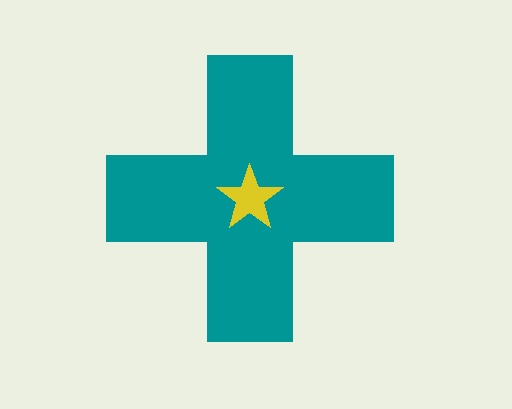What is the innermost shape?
The yellow star.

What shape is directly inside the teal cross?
The yellow star.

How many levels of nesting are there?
2.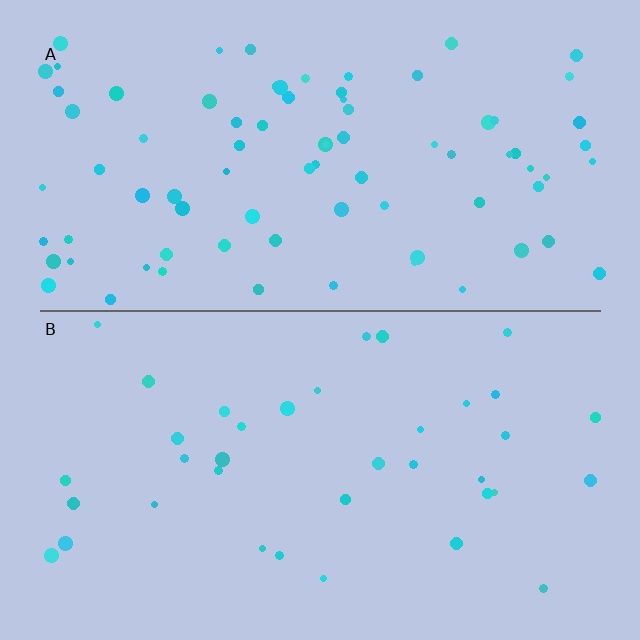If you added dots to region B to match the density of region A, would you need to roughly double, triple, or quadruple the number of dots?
Approximately double.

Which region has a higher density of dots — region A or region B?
A (the top).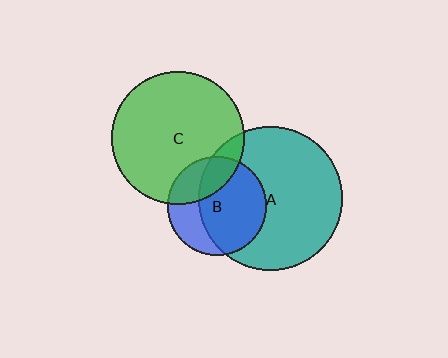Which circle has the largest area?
Circle A (teal).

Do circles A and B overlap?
Yes.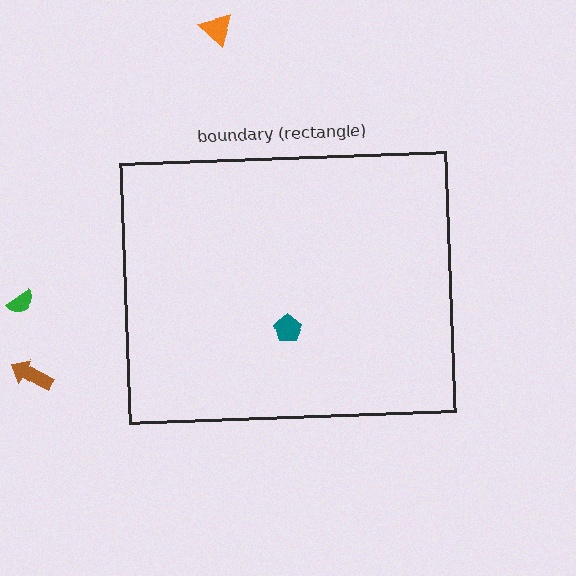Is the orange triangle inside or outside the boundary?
Outside.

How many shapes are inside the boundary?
1 inside, 3 outside.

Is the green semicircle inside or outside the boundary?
Outside.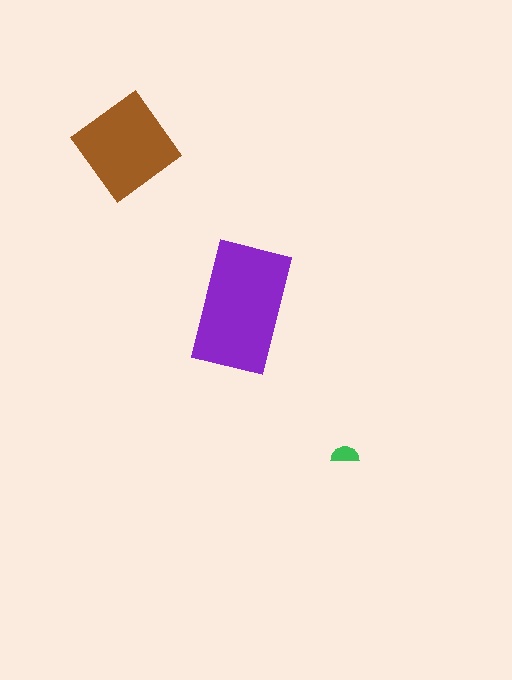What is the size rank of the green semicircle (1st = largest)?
3rd.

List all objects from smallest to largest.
The green semicircle, the brown diamond, the purple rectangle.